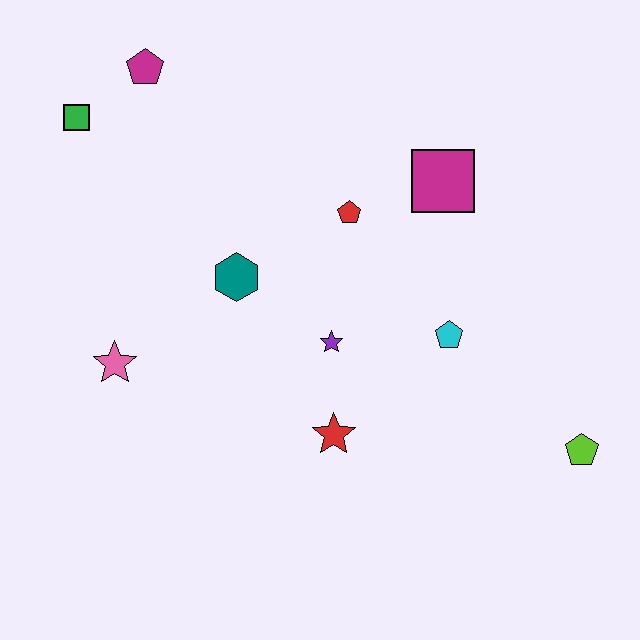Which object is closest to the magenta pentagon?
The green square is closest to the magenta pentagon.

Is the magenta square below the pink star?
No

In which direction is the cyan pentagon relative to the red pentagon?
The cyan pentagon is below the red pentagon.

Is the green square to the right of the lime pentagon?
No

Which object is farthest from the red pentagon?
The lime pentagon is farthest from the red pentagon.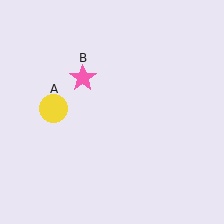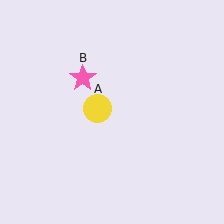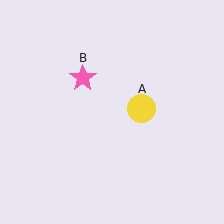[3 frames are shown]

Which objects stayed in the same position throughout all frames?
Pink star (object B) remained stationary.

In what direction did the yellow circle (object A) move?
The yellow circle (object A) moved right.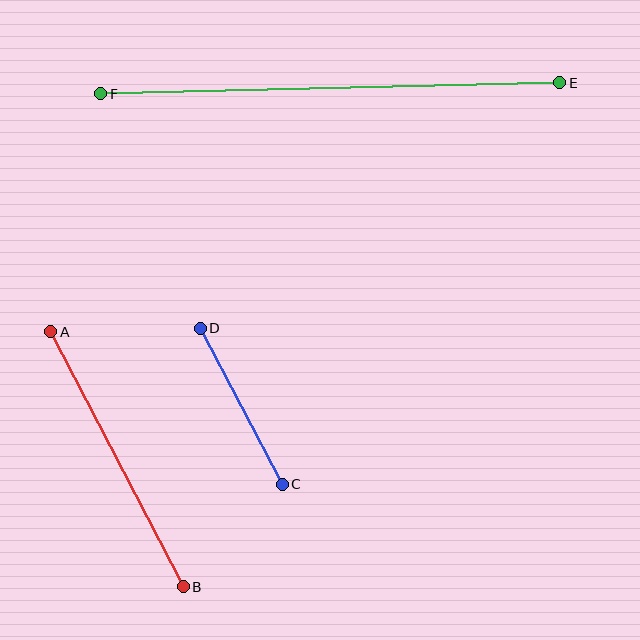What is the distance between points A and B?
The distance is approximately 287 pixels.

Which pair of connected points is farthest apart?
Points E and F are farthest apart.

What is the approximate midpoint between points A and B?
The midpoint is at approximately (117, 459) pixels.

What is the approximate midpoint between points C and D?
The midpoint is at approximately (241, 406) pixels.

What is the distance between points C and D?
The distance is approximately 176 pixels.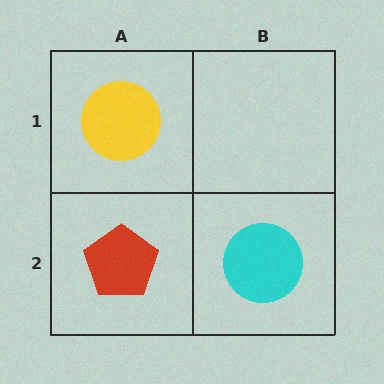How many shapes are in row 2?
2 shapes.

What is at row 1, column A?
A yellow circle.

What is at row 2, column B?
A cyan circle.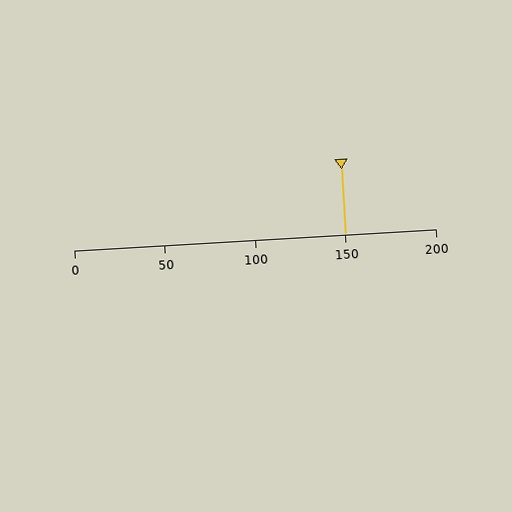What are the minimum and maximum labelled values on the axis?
The axis runs from 0 to 200.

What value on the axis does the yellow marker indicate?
The marker indicates approximately 150.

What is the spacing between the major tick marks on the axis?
The major ticks are spaced 50 apart.